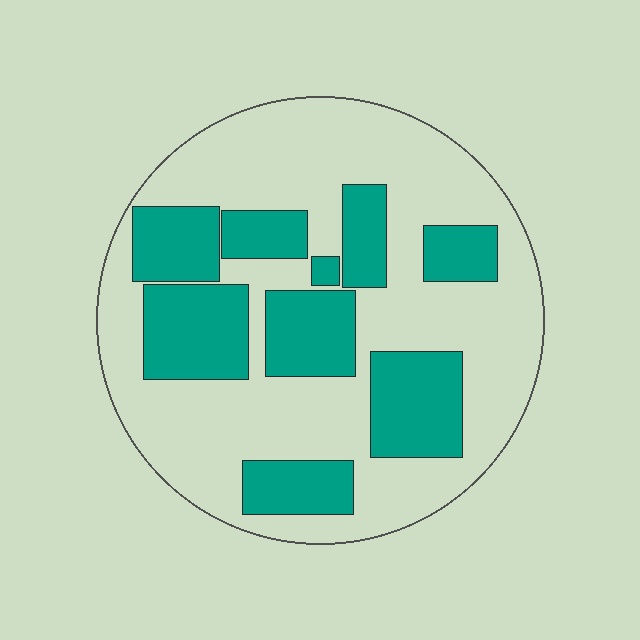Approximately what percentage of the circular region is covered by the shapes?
Approximately 35%.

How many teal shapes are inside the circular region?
9.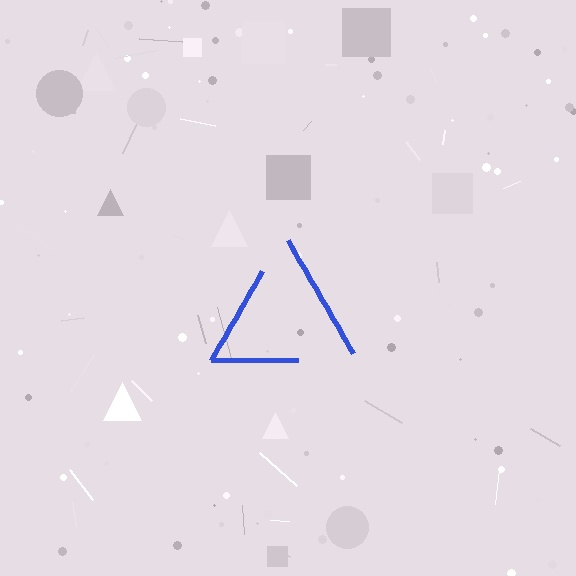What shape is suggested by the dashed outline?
The dashed outline suggests a triangle.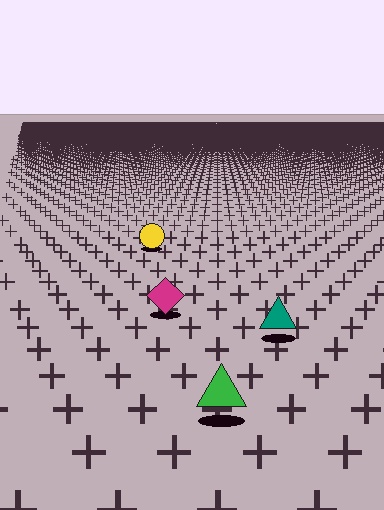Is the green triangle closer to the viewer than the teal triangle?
Yes. The green triangle is closer — you can tell from the texture gradient: the ground texture is coarser near it.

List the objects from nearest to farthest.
From nearest to farthest: the green triangle, the teal triangle, the magenta diamond, the yellow circle.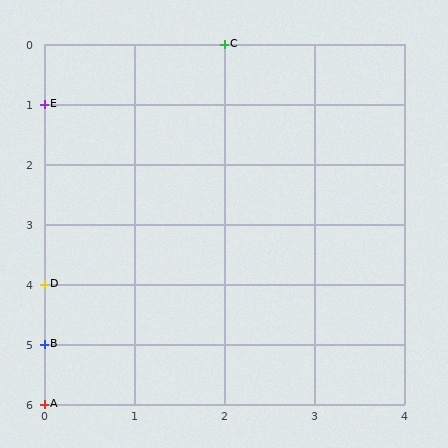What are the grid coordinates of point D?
Point D is at grid coordinates (0, 4).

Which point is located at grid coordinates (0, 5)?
Point B is at (0, 5).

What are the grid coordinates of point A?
Point A is at grid coordinates (0, 6).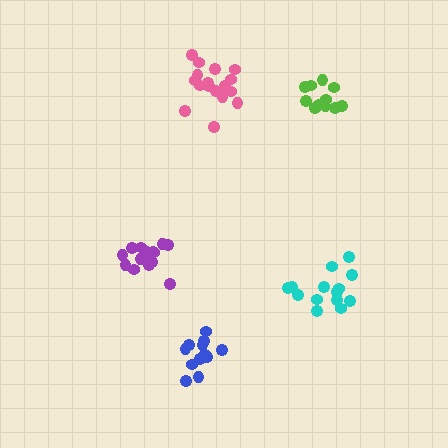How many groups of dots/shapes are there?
There are 5 groups.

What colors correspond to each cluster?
The clusters are colored: purple, pink, lime, blue, cyan.